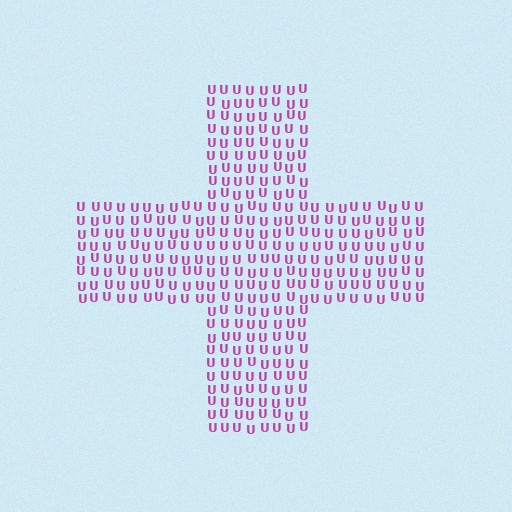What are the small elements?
The small elements are letter U's.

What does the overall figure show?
The overall figure shows a cross.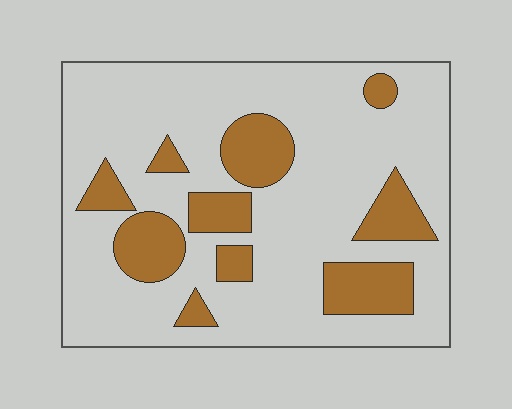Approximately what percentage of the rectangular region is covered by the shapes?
Approximately 25%.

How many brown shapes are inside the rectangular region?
10.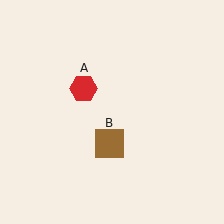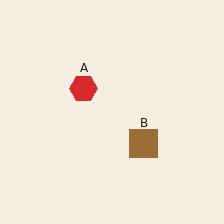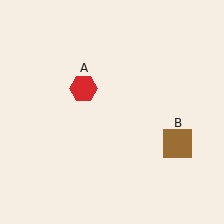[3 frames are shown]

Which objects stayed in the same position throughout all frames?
Red hexagon (object A) remained stationary.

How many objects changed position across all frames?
1 object changed position: brown square (object B).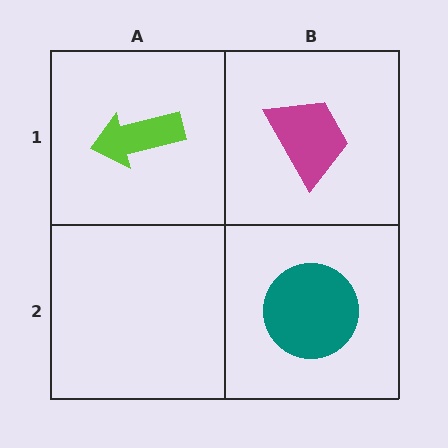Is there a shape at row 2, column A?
No, that cell is empty.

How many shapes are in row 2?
1 shape.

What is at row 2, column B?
A teal circle.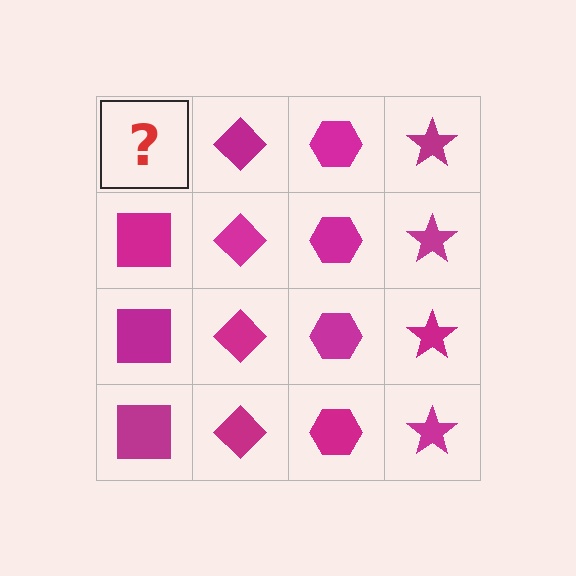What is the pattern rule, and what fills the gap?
The rule is that each column has a consistent shape. The gap should be filled with a magenta square.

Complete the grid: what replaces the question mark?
The question mark should be replaced with a magenta square.